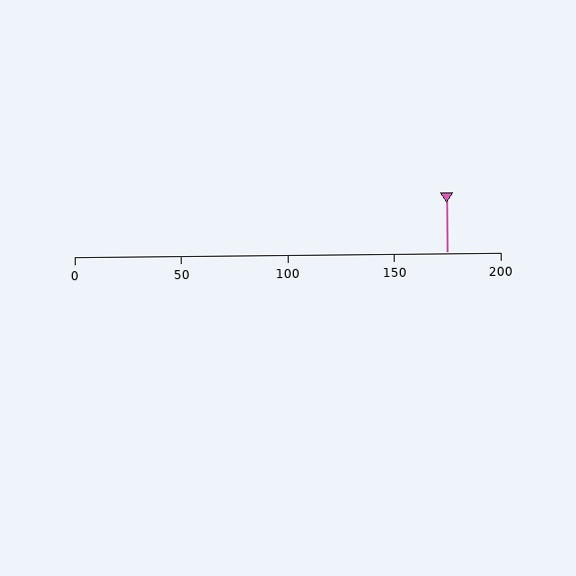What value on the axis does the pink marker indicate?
The marker indicates approximately 175.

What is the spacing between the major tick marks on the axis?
The major ticks are spaced 50 apart.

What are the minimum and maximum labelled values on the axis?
The axis runs from 0 to 200.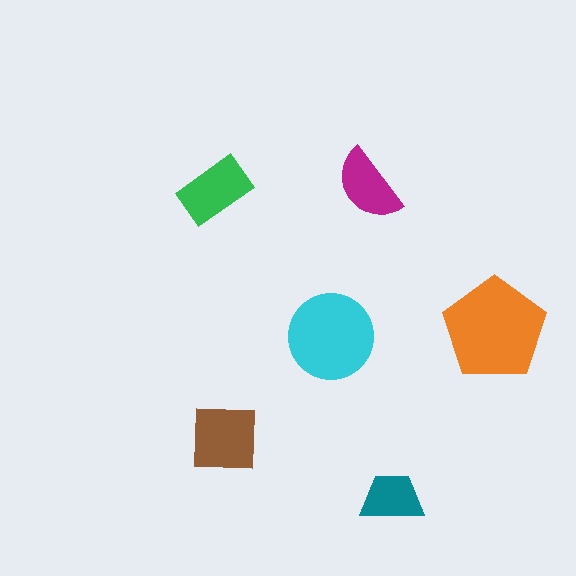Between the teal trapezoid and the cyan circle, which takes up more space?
The cyan circle.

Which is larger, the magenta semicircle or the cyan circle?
The cyan circle.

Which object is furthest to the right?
The orange pentagon is rightmost.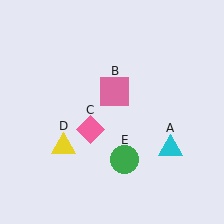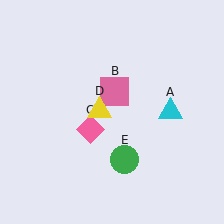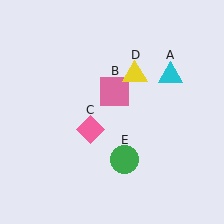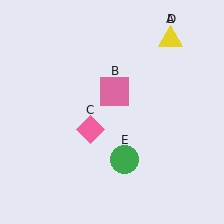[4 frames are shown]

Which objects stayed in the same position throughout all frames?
Pink square (object B) and pink diamond (object C) and green circle (object E) remained stationary.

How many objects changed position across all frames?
2 objects changed position: cyan triangle (object A), yellow triangle (object D).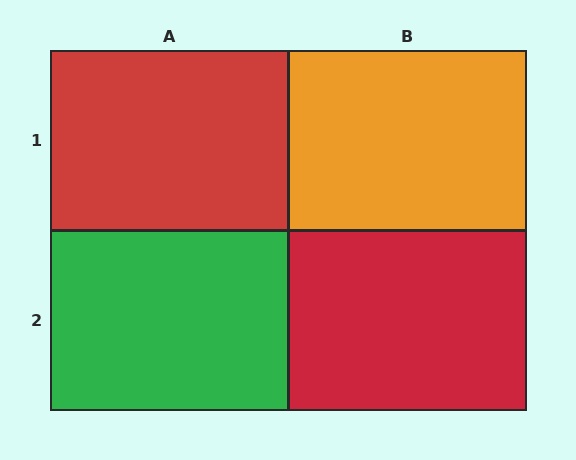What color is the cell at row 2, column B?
Red.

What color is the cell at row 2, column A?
Green.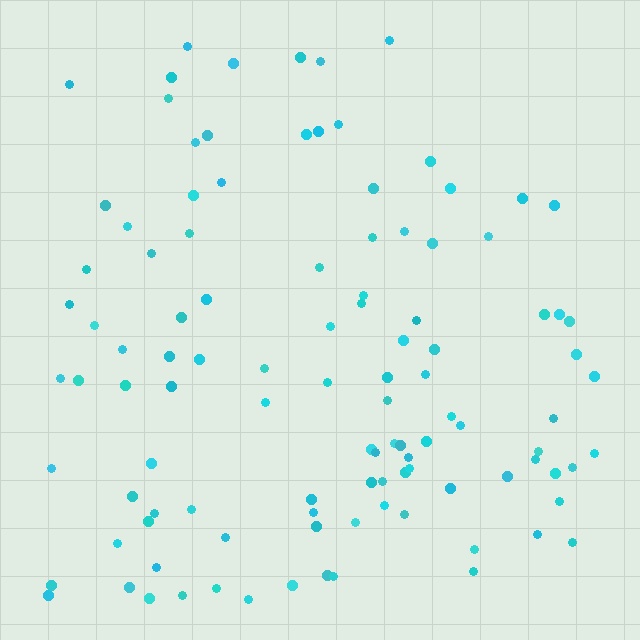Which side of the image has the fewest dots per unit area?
The top.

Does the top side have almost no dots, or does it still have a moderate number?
Still a moderate number, just noticeably fewer than the bottom.